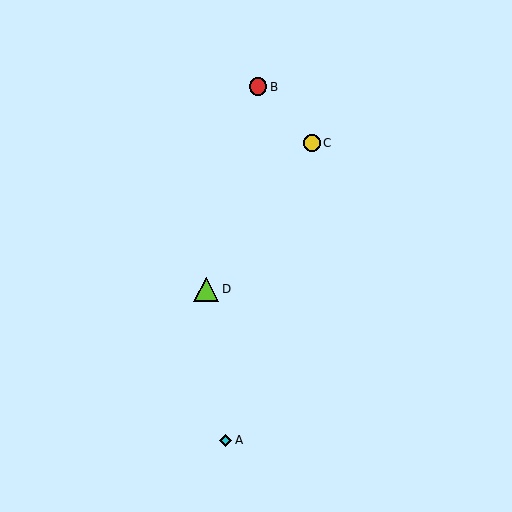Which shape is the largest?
The lime triangle (labeled D) is the largest.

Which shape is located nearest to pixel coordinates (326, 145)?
The yellow circle (labeled C) at (312, 143) is nearest to that location.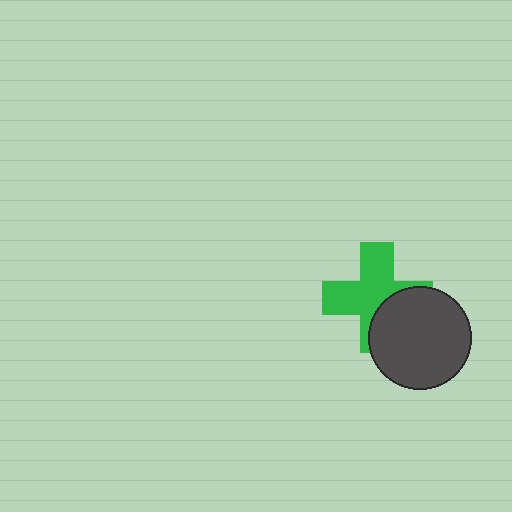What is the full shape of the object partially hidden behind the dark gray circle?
The partially hidden object is a green cross.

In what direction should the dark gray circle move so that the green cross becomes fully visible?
The dark gray circle should move toward the lower-right. That is the shortest direction to clear the overlap and leave the green cross fully visible.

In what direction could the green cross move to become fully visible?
The green cross could move toward the upper-left. That would shift it out from behind the dark gray circle entirely.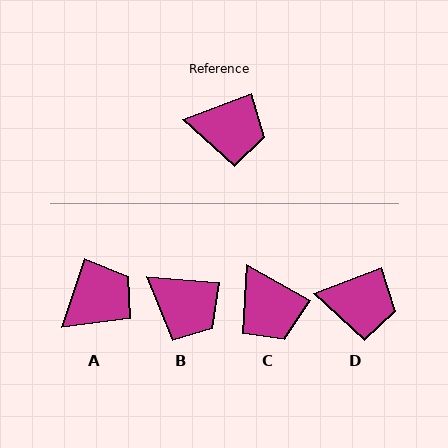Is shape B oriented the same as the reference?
No, it is off by about 26 degrees.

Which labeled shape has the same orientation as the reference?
D.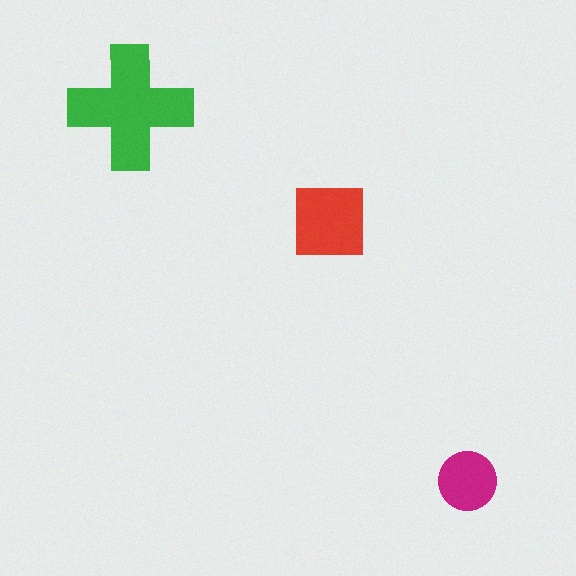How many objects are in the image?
There are 3 objects in the image.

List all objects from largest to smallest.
The green cross, the red square, the magenta circle.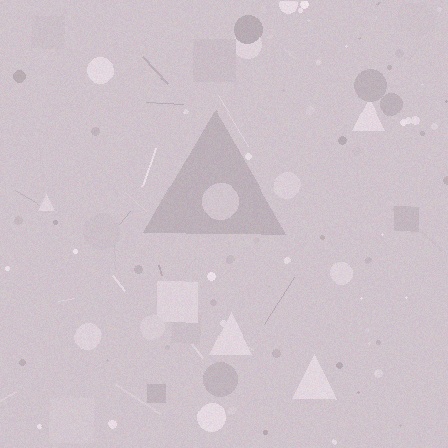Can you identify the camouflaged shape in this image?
The camouflaged shape is a triangle.